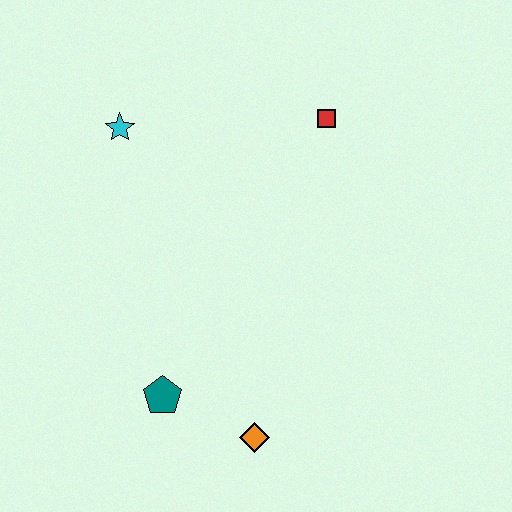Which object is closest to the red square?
The cyan star is closest to the red square.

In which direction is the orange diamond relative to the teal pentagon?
The orange diamond is to the right of the teal pentagon.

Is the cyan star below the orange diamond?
No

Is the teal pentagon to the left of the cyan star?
No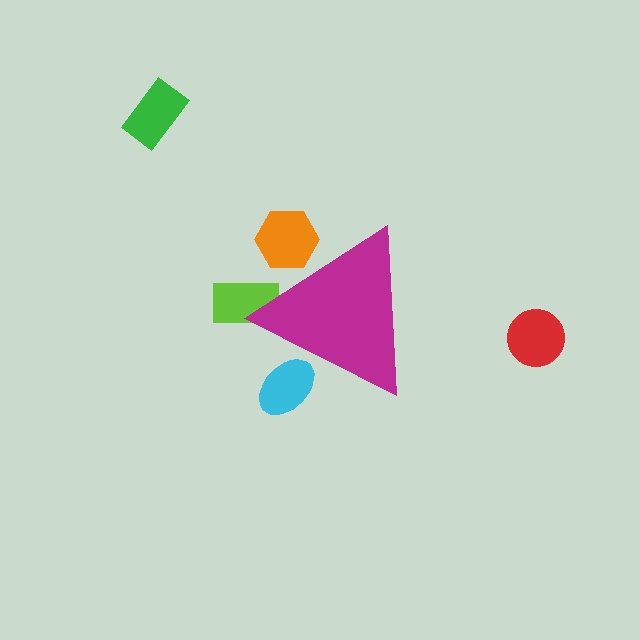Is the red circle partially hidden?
No, the red circle is fully visible.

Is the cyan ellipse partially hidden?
Yes, the cyan ellipse is partially hidden behind the magenta triangle.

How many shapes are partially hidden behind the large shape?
3 shapes are partially hidden.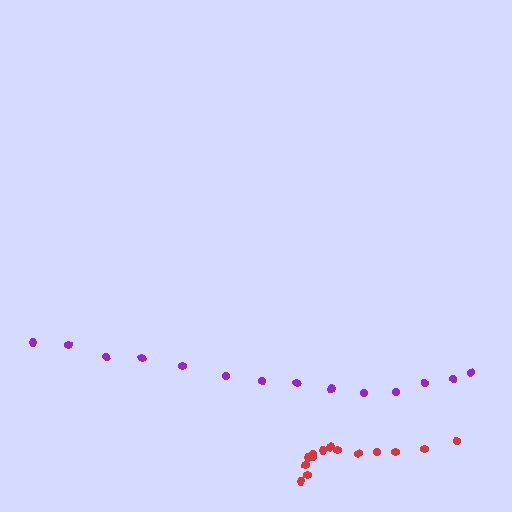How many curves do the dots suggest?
There are 2 distinct paths.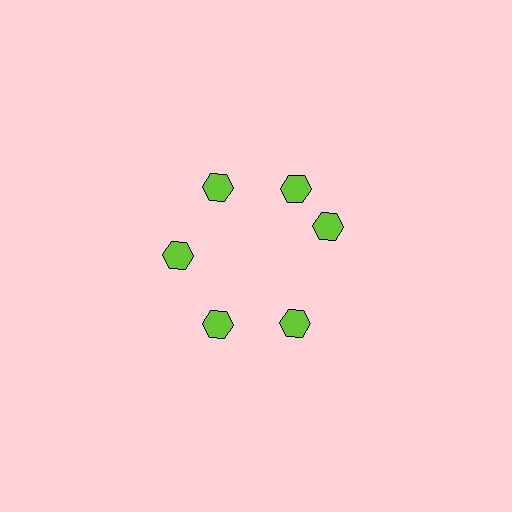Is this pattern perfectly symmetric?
No. The 6 lime hexagons are arranged in a ring, but one element near the 3 o'clock position is rotated out of alignment along the ring, breaking the 6-fold rotational symmetry.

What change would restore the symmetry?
The symmetry would be restored by rotating it back into even spacing with its neighbors so that all 6 hexagons sit at equal angles and equal distance from the center.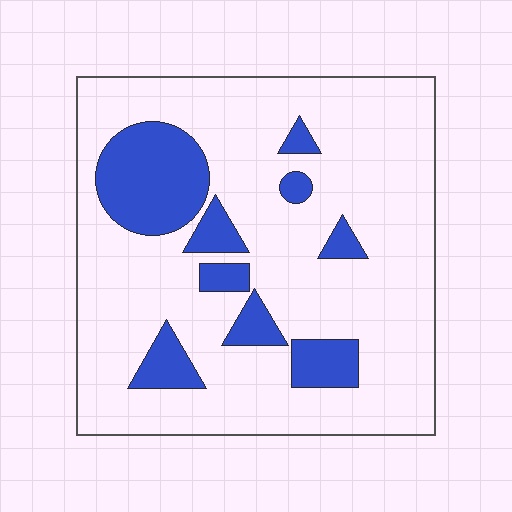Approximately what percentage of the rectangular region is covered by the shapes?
Approximately 20%.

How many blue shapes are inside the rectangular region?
9.